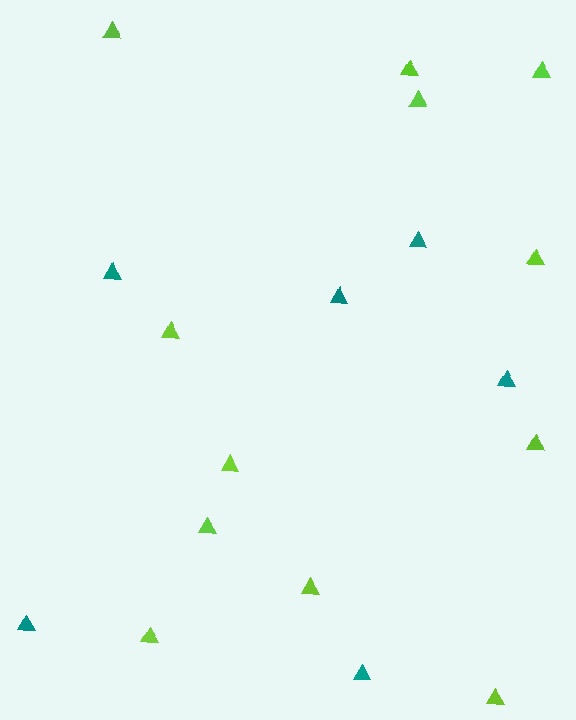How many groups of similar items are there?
There are 2 groups: one group of lime triangles (12) and one group of teal triangles (6).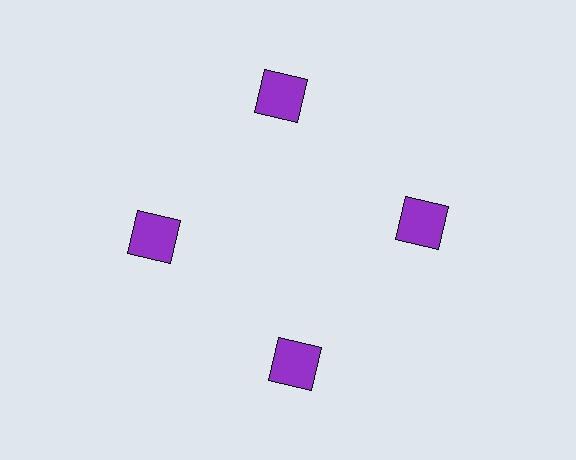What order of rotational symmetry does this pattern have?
This pattern has 4-fold rotational symmetry.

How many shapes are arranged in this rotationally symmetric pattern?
There are 4 shapes, arranged in 4 groups of 1.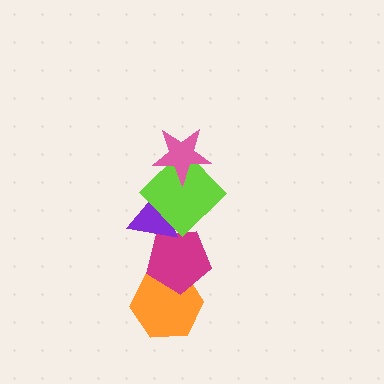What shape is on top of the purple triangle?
The lime diamond is on top of the purple triangle.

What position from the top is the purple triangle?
The purple triangle is 3rd from the top.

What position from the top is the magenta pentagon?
The magenta pentagon is 4th from the top.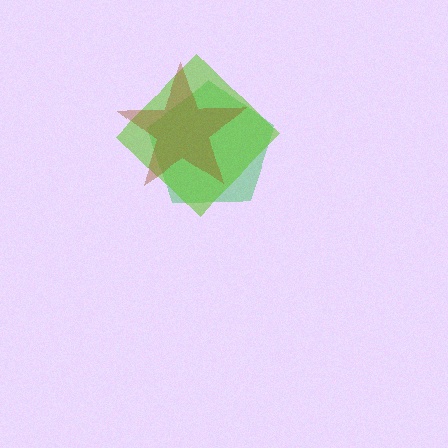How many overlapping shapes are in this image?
There are 3 overlapping shapes in the image.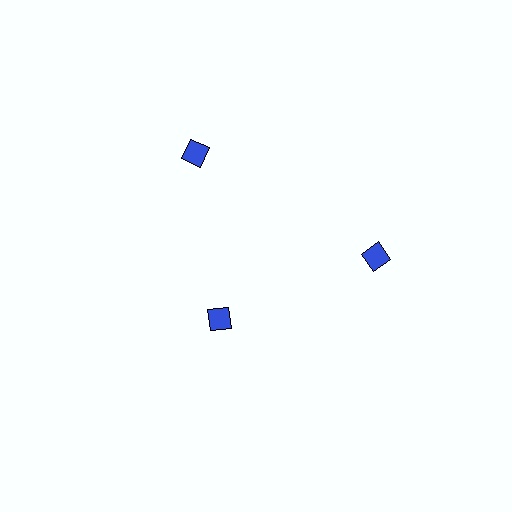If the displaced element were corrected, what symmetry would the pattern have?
It would have 3-fold rotational symmetry — the pattern would map onto itself every 120 degrees.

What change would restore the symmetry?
The symmetry would be restored by moving it outward, back onto the ring so that all 3 diamonds sit at equal angles and equal distance from the center.